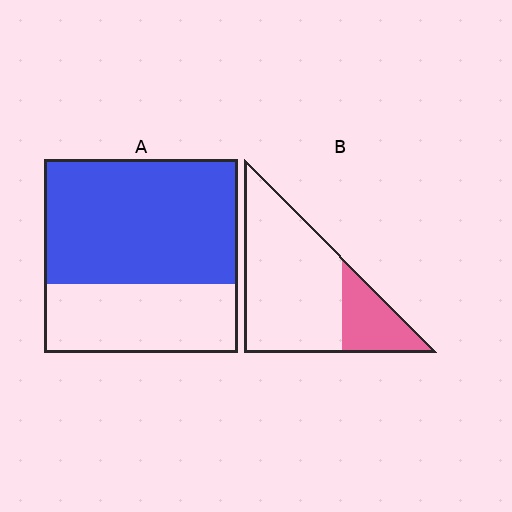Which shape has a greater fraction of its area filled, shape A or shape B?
Shape A.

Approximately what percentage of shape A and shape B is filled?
A is approximately 65% and B is approximately 25%.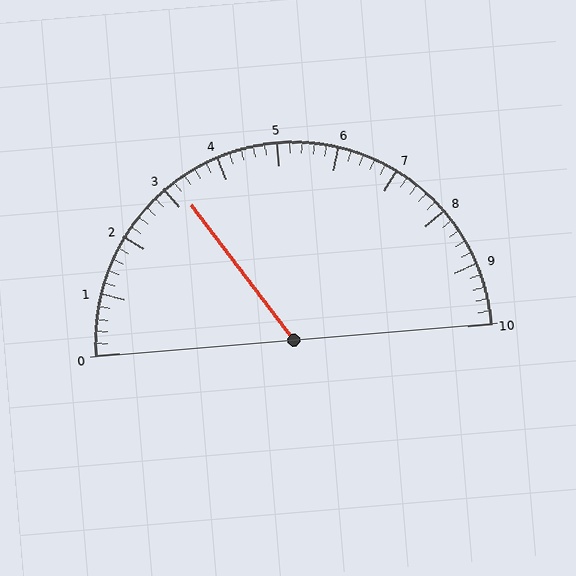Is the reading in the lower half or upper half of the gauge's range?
The reading is in the lower half of the range (0 to 10).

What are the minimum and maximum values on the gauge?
The gauge ranges from 0 to 10.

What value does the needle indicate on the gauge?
The needle indicates approximately 3.2.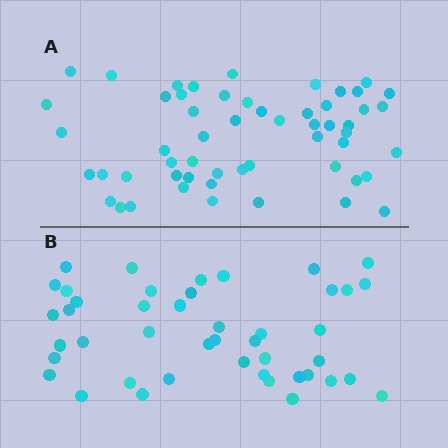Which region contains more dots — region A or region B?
Region A (the top region) has more dots.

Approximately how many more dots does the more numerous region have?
Region A has roughly 12 or so more dots than region B.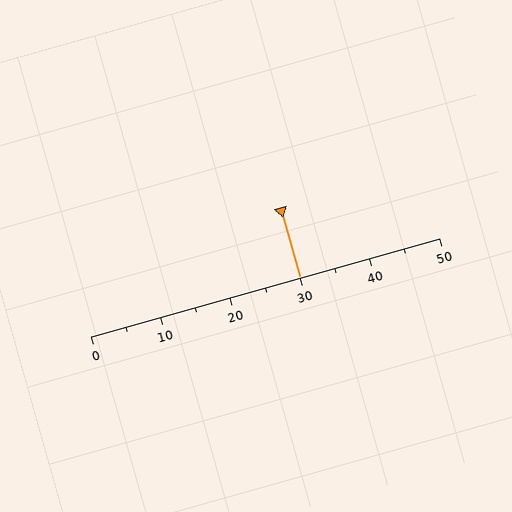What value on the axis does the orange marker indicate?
The marker indicates approximately 30.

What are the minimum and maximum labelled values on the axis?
The axis runs from 0 to 50.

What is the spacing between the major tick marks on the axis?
The major ticks are spaced 10 apart.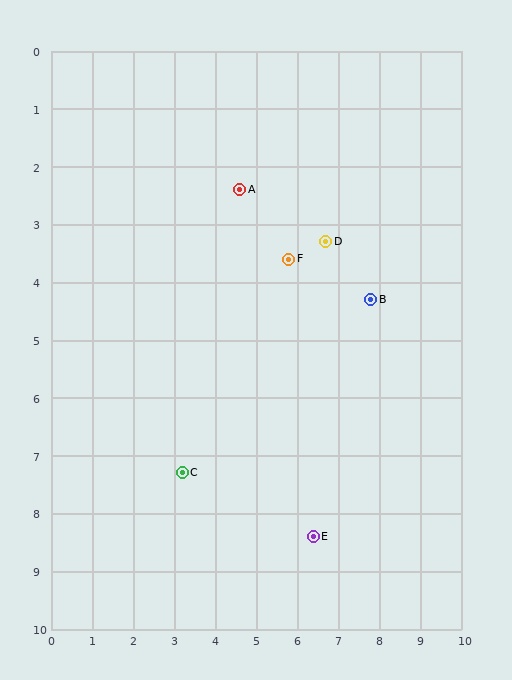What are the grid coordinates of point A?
Point A is at approximately (4.6, 2.4).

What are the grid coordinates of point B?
Point B is at approximately (7.8, 4.3).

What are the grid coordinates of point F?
Point F is at approximately (5.8, 3.6).